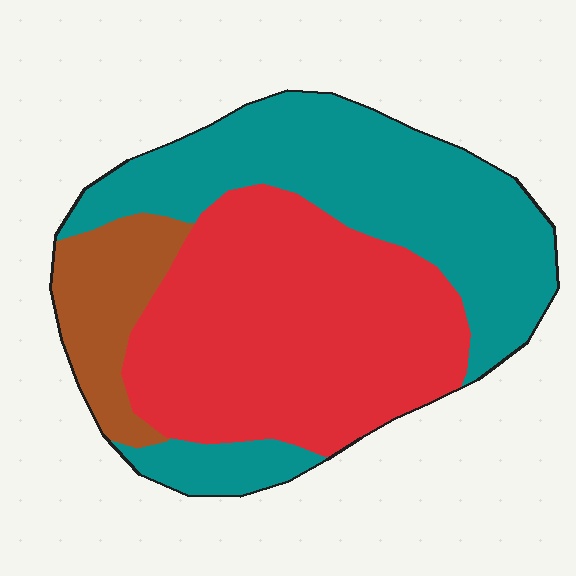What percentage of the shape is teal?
Teal takes up about two fifths (2/5) of the shape.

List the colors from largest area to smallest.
From largest to smallest: red, teal, brown.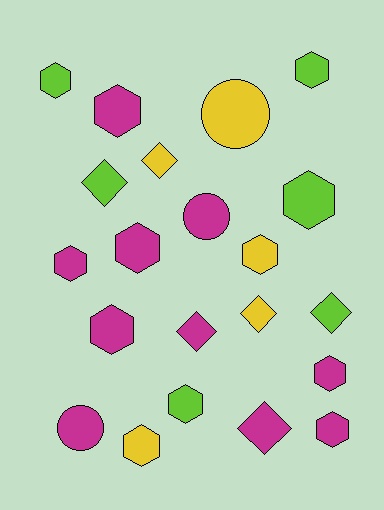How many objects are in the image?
There are 21 objects.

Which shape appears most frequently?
Hexagon, with 12 objects.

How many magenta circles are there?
There are 2 magenta circles.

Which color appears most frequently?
Magenta, with 10 objects.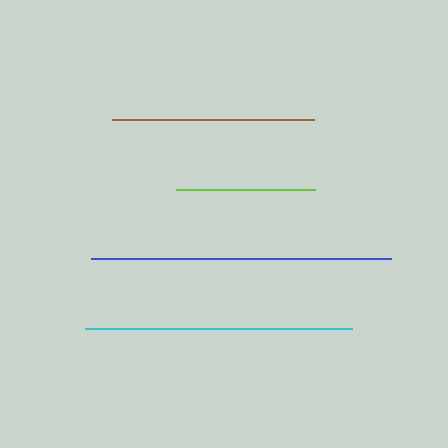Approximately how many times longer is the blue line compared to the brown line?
The blue line is approximately 1.5 times the length of the brown line.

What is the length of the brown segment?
The brown segment is approximately 202 pixels long.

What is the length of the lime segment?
The lime segment is approximately 139 pixels long.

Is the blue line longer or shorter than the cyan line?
The blue line is longer than the cyan line.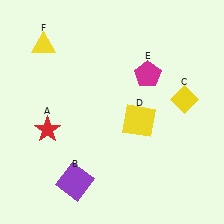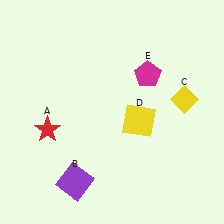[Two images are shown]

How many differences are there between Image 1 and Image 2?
There is 1 difference between the two images.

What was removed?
The yellow triangle (F) was removed in Image 2.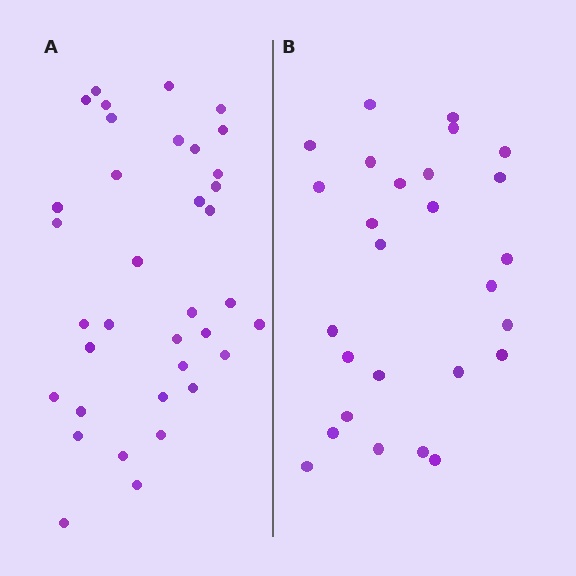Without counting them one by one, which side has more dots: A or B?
Region A (the left region) has more dots.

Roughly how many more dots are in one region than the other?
Region A has roughly 8 or so more dots than region B.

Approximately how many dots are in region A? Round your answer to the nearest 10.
About 40 dots. (The exact count is 36, which rounds to 40.)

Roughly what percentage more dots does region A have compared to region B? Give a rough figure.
About 35% more.